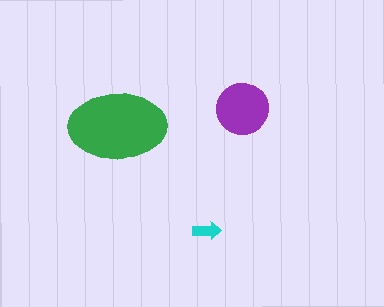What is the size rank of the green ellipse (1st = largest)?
1st.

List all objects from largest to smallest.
The green ellipse, the purple circle, the cyan arrow.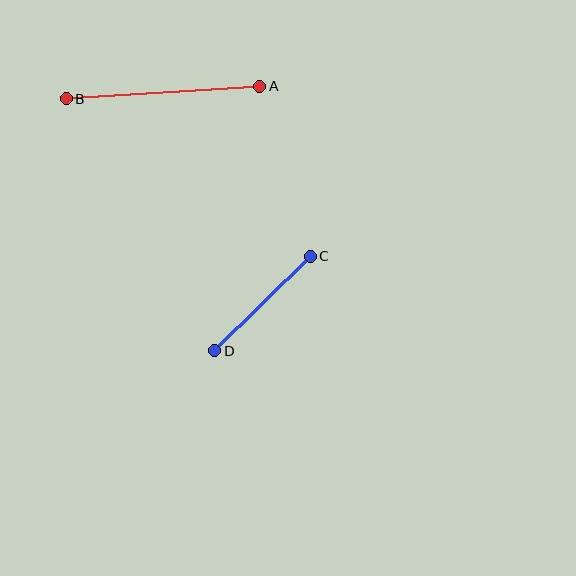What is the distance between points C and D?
The distance is approximately 134 pixels.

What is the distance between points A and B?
The distance is approximately 194 pixels.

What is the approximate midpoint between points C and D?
The midpoint is at approximately (262, 304) pixels.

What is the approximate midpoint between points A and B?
The midpoint is at approximately (163, 92) pixels.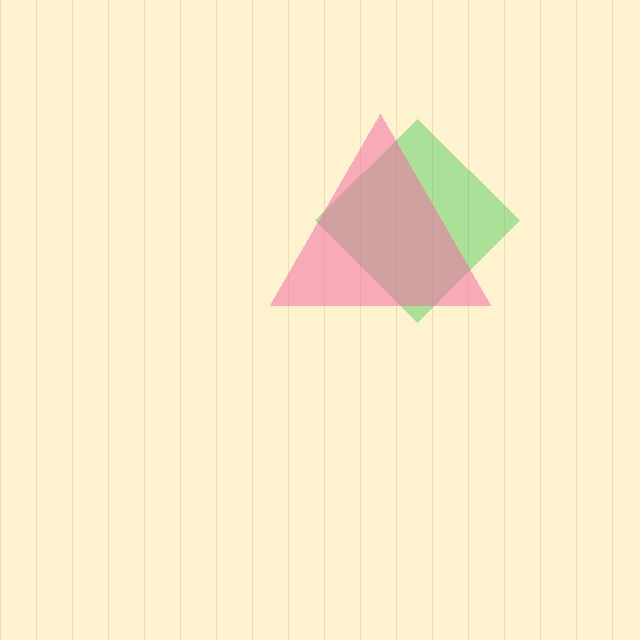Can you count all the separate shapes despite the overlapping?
Yes, there are 2 separate shapes.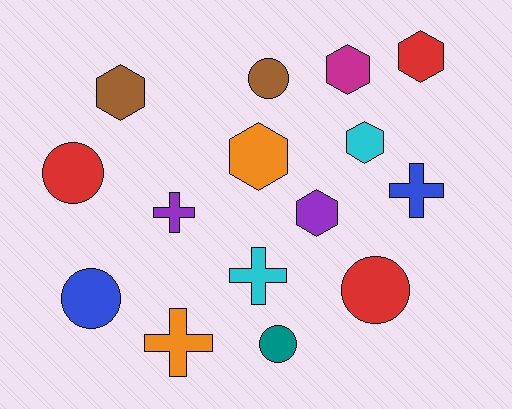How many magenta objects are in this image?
There is 1 magenta object.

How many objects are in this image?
There are 15 objects.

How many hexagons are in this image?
There are 6 hexagons.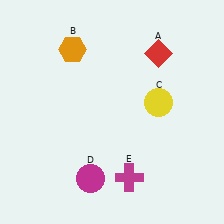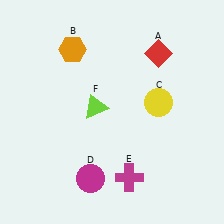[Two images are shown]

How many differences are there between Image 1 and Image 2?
There is 1 difference between the two images.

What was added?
A lime triangle (F) was added in Image 2.